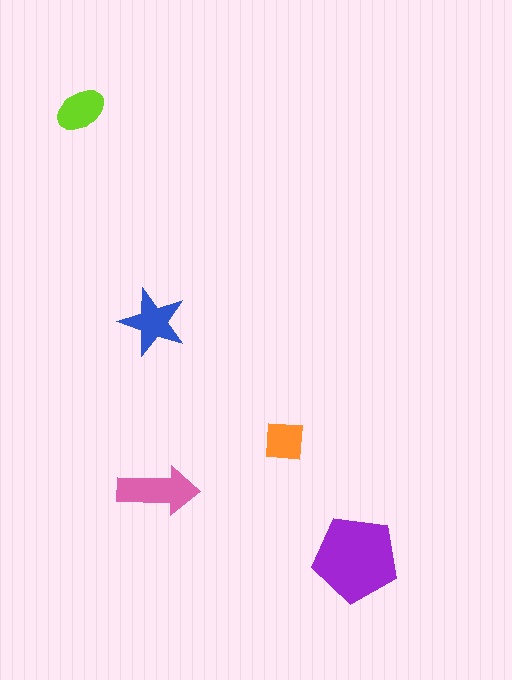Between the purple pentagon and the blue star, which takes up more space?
The purple pentagon.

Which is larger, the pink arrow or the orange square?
The pink arrow.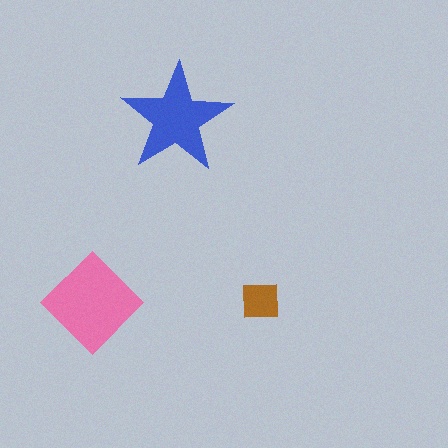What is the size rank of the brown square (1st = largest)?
3rd.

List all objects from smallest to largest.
The brown square, the blue star, the pink diamond.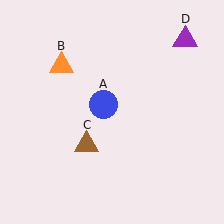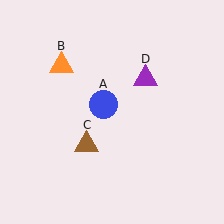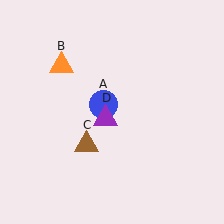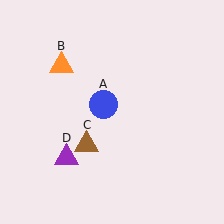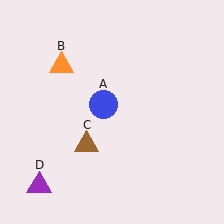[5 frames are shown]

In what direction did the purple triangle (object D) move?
The purple triangle (object D) moved down and to the left.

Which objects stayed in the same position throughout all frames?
Blue circle (object A) and orange triangle (object B) and brown triangle (object C) remained stationary.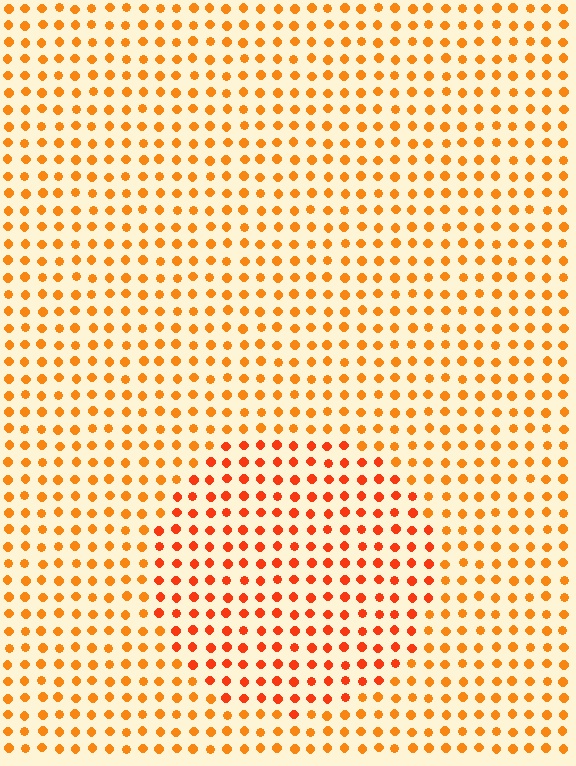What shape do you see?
I see a circle.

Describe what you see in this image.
The image is filled with small orange elements in a uniform arrangement. A circle-shaped region is visible where the elements are tinted to a slightly different hue, forming a subtle color boundary.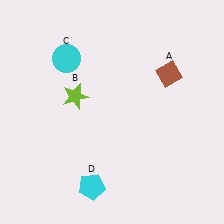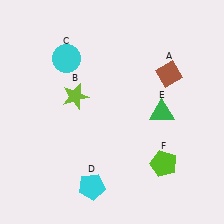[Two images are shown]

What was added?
A green triangle (E), a lime pentagon (F) were added in Image 2.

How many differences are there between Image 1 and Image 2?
There are 2 differences between the two images.